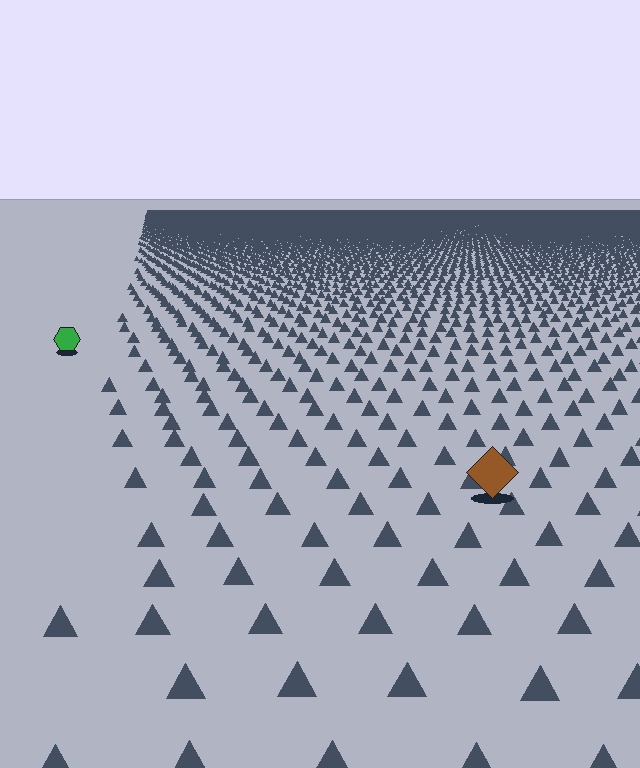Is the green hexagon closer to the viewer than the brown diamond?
No. The brown diamond is closer — you can tell from the texture gradient: the ground texture is coarser near it.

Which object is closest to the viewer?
The brown diamond is closest. The texture marks near it are larger and more spread out.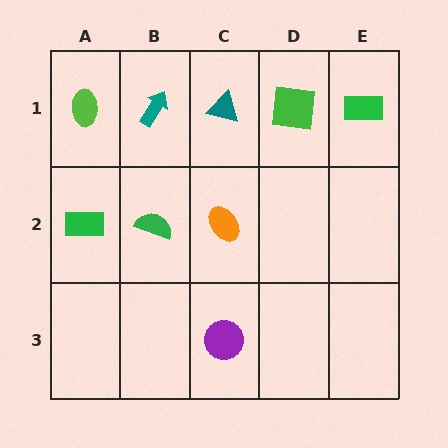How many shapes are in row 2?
3 shapes.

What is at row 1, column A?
A lime ellipse.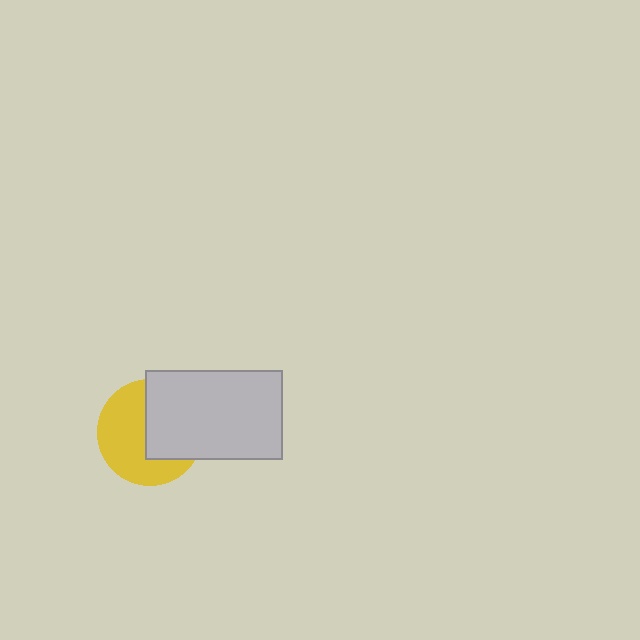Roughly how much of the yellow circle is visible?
About half of it is visible (roughly 55%).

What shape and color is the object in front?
The object in front is a light gray rectangle.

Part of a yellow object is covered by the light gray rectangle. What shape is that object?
It is a circle.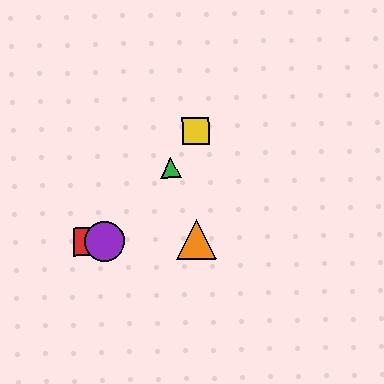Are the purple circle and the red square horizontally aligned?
Yes, both are at y≈241.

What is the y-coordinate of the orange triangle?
The orange triangle is at y≈239.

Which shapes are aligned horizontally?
The red square, the blue diamond, the purple circle, the orange triangle are aligned horizontally.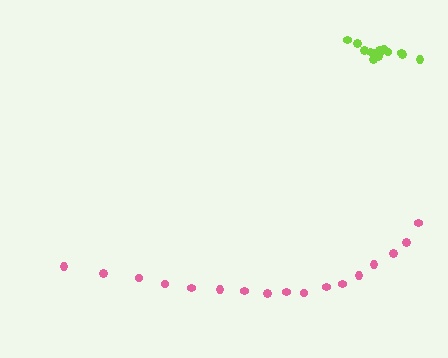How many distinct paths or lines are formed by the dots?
There are 2 distinct paths.